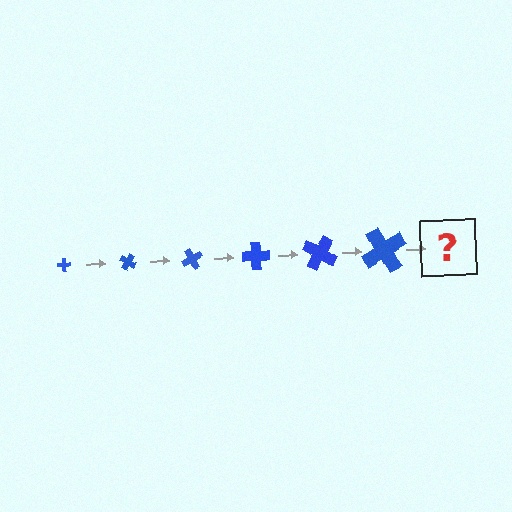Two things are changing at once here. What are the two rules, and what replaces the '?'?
The two rules are that the cross grows larger each step and it rotates 30 degrees each step. The '?' should be a cross, larger than the previous one and rotated 180 degrees from the start.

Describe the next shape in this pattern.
It should be a cross, larger than the previous one and rotated 180 degrees from the start.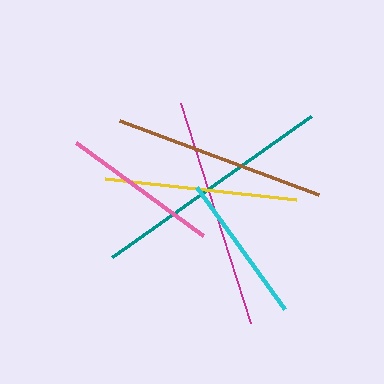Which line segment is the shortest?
The cyan line is the shortest at approximately 150 pixels.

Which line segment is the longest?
The teal line is the longest at approximately 244 pixels.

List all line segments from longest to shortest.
From longest to shortest: teal, magenta, brown, yellow, pink, cyan.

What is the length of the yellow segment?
The yellow segment is approximately 191 pixels long.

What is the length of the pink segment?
The pink segment is approximately 158 pixels long.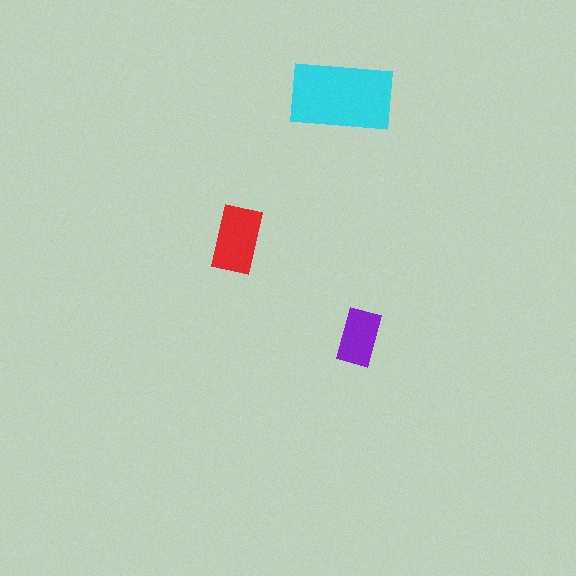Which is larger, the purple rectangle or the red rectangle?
The red one.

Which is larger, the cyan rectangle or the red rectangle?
The cyan one.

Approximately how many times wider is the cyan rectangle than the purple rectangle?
About 2 times wider.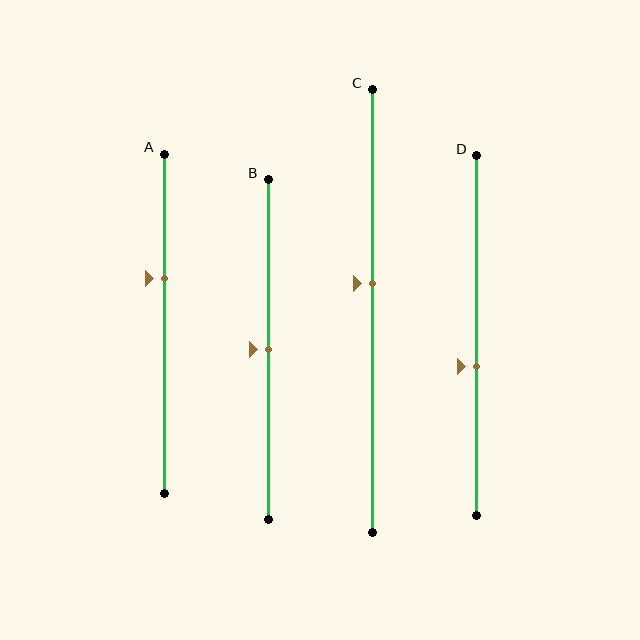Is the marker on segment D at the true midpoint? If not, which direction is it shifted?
No, the marker on segment D is shifted downward by about 9% of the segment length.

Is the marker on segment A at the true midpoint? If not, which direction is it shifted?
No, the marker on segment A is shifted upward by about 13% of the segment length.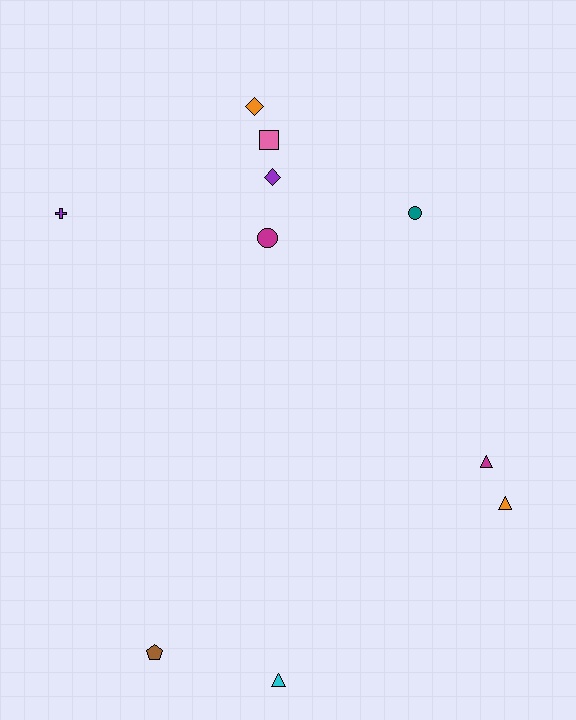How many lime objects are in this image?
There are no lime objects.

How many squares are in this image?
There is 1 square.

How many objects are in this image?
There are 10 objects.